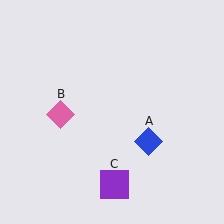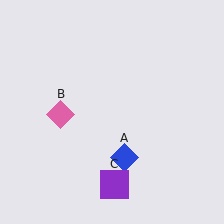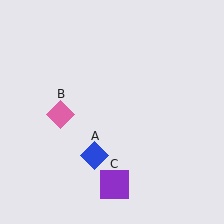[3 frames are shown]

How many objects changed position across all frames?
1 object changed position: blue diamond (object A).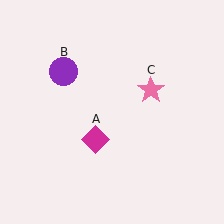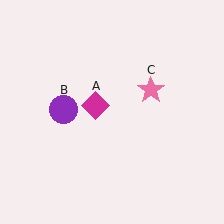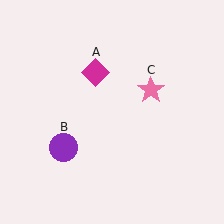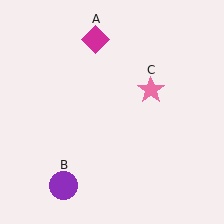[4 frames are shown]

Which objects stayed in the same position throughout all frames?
Pink star (object C) remained stationary.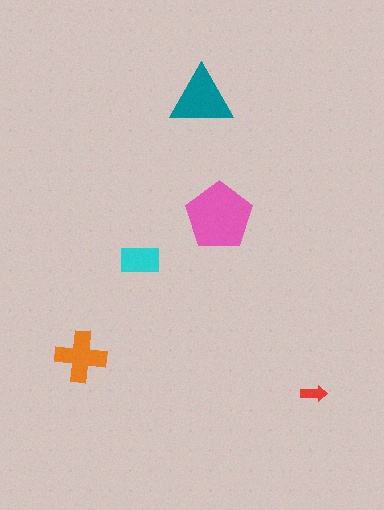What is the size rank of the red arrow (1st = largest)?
5th.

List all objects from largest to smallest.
The pink pentagon, the teal triangle, the orange cross, the cyan rectangle, the red arrow.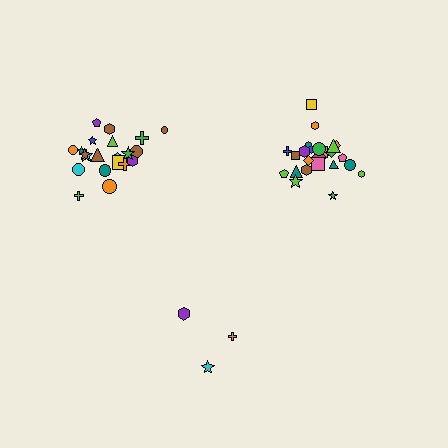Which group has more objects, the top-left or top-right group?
The top-right group.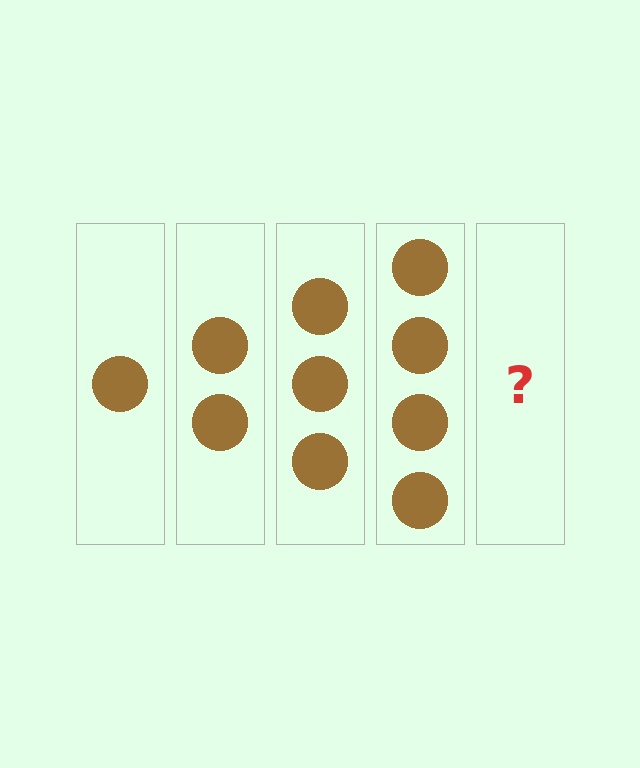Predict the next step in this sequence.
The next step is 5 circles.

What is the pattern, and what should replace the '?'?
The pattern is that each step adds one more circle. The '?' should be 5 circles.